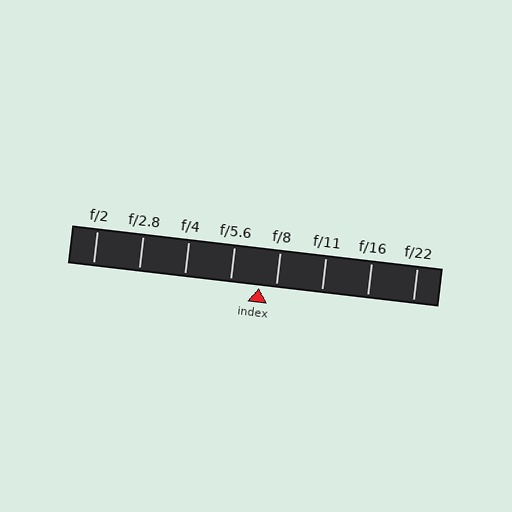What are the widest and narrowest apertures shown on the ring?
The widest aperture shown is f/2 and the narrowest is f/22.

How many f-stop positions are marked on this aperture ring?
There are 8 f-stop positions marked.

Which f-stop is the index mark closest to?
The index mark is closest to f/8.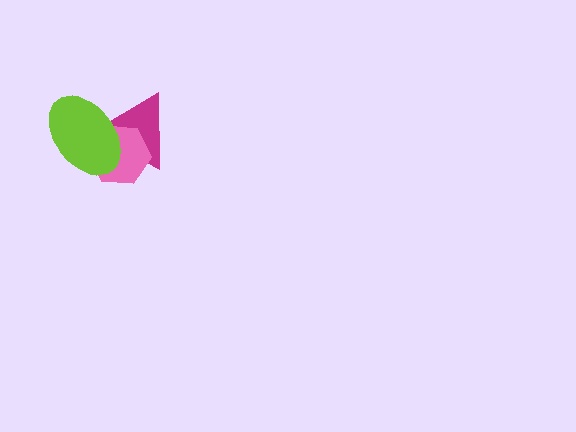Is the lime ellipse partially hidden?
No, no other shape covers it.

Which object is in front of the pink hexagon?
The lime ellipse is in front of the pink hexagon.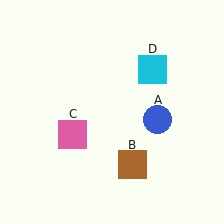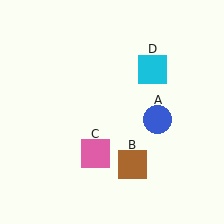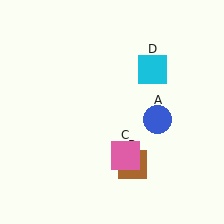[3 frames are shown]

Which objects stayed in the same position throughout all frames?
Blue circle (object A) and brown square (object B) and cyan square (object D) remained stationary.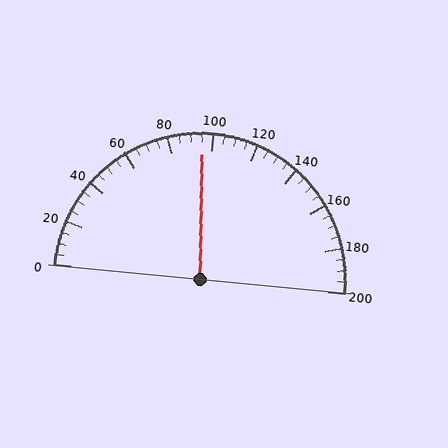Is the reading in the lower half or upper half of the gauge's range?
The reading is in the lower half of the range (0 to 200).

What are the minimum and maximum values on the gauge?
The gauge ranges from 0 to 200.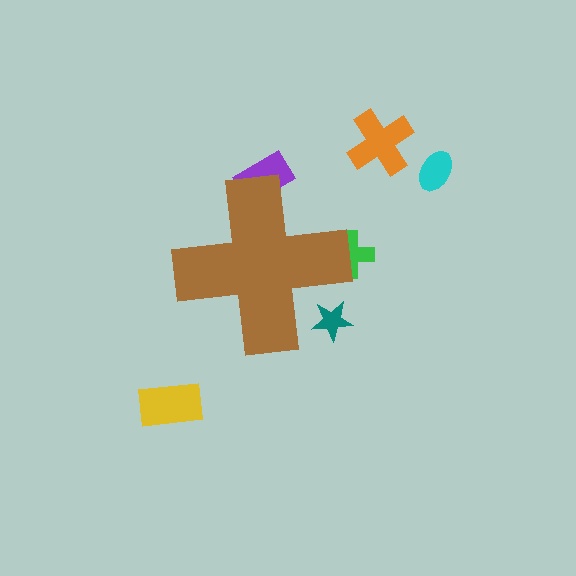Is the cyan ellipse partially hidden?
No, the cyan ellipse is fully visible.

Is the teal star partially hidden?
Yes, the teal star is partially hidden behind the brown cross.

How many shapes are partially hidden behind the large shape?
3 shapes are partially hidden.